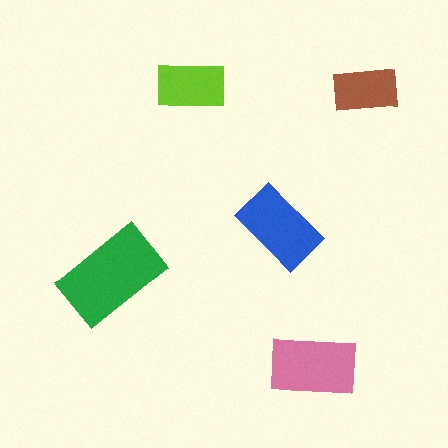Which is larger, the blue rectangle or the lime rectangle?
The blue one.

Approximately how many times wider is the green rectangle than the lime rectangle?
About 1.5 times wider.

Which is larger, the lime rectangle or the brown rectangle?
The lime one.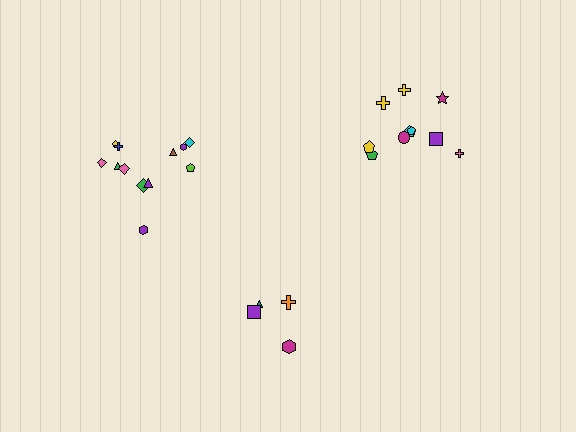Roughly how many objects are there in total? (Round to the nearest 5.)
Roughly 25 objects in total.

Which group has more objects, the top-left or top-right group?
The top-left group.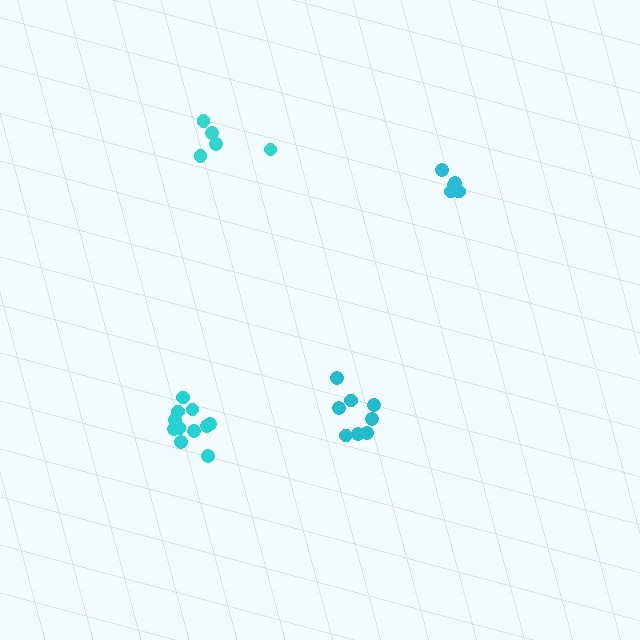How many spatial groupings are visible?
There are 4 spatial groupings.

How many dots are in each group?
Group 1: 11 dots, Group 2: 5 dots, Group 3: 8 dots, Group 4: 5 dots (29 total).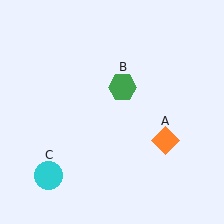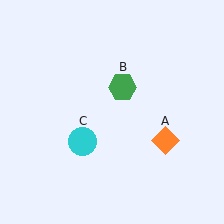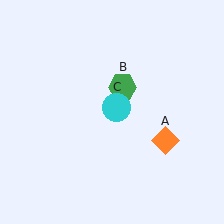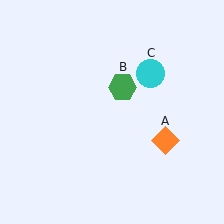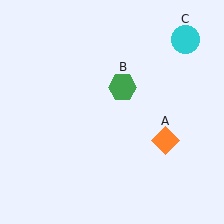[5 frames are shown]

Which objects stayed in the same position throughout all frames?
Orange diamond (object A) and green hexagon (object B) remained stationary.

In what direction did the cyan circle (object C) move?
The cyan circle (object C) moved up and to the right.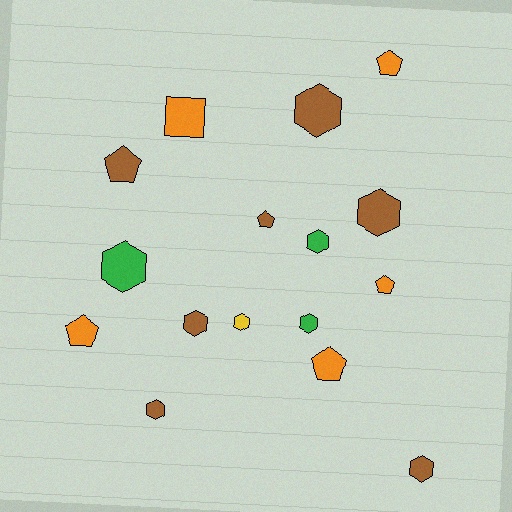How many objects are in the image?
There are 16 objects.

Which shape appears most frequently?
Hexagon, with 9 objects.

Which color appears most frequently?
Brown, with 7 objects.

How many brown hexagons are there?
There are 5 brown hexagons.